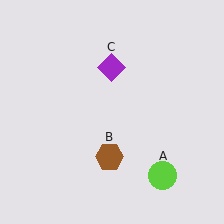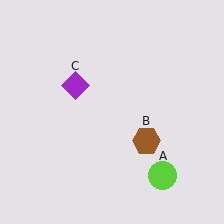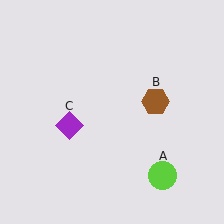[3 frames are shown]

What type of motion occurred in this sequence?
The brown hexagon (object B), purple diamond (object C) rotated counterclockwise around the center of the scene.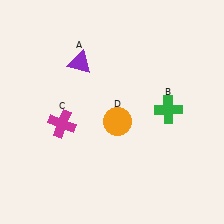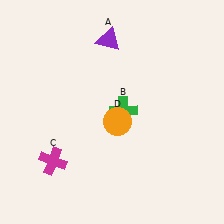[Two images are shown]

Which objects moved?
The objects that moved are: the purple triangle (A), the green cross (B), the magenta cross (C).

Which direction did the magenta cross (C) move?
The magenta cross (C) moved down.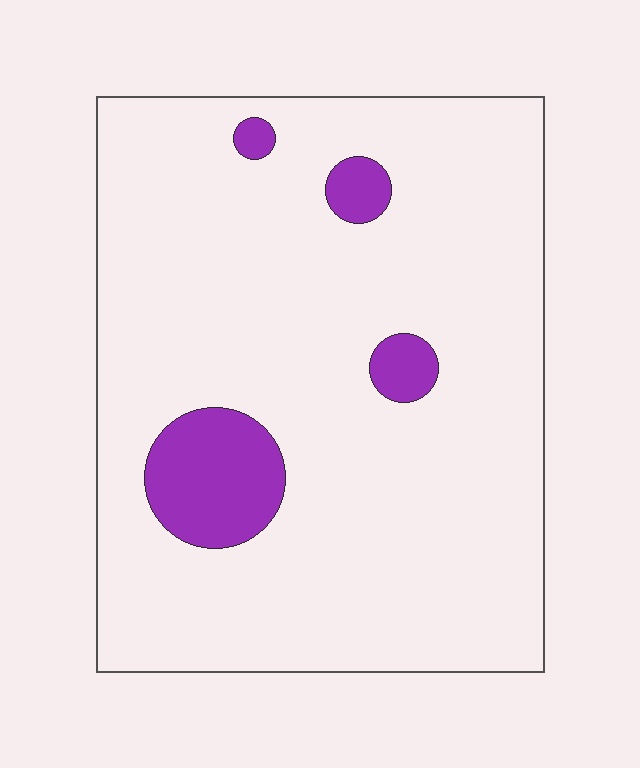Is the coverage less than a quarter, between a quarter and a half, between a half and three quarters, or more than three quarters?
Less than a quarter.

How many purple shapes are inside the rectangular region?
4.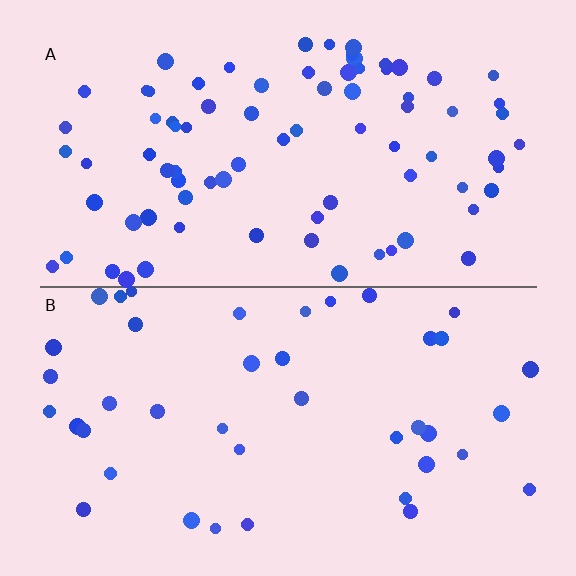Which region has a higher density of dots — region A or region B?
A (the top).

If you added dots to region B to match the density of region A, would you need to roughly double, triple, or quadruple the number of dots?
Approximately double.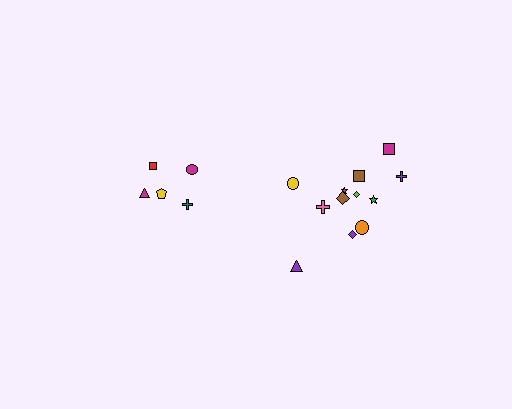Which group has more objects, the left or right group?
The right group.